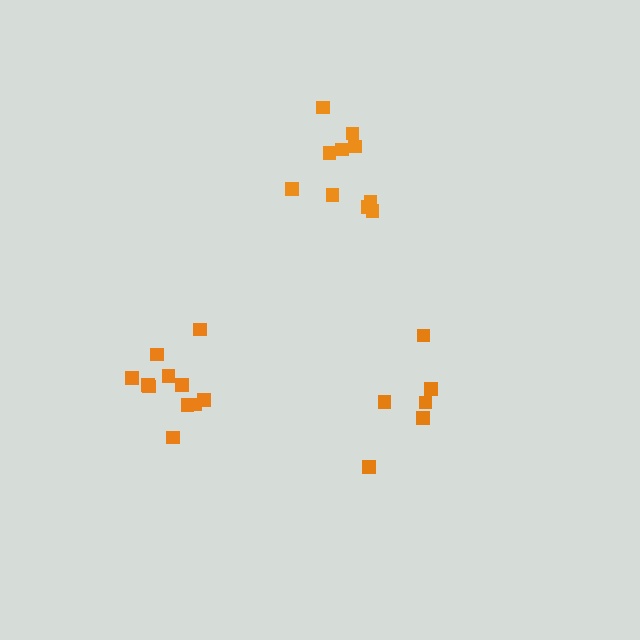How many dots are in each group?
Group 1: 6 dots, Group 2: 10 dots, Group 3: 11 dots (27 total).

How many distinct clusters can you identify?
There are 3 distinct clusters.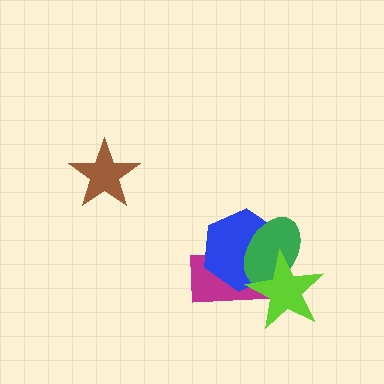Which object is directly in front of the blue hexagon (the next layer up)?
The green ellipse is directly in front of the blue hexagon.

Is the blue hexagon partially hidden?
Yes, it is partially covered by another shape.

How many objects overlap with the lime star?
3 objects overlap with the lime star.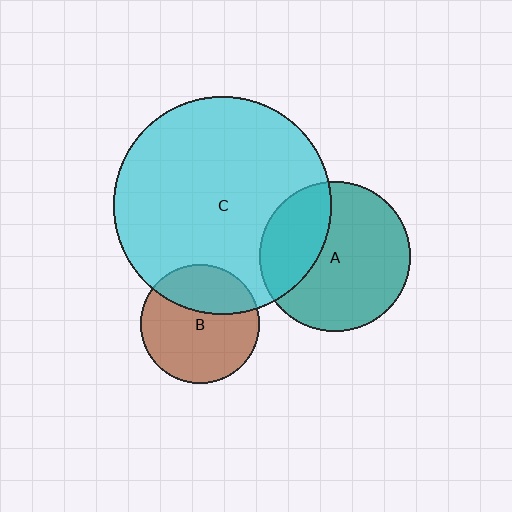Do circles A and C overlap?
Yes.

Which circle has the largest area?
Circle C (cyan).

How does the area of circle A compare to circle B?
Approximately 1.6 times.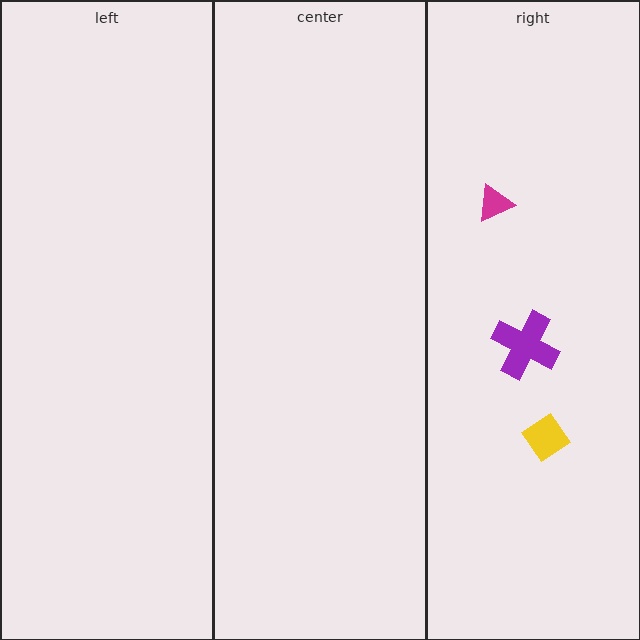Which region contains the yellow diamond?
The right region.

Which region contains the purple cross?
The right region.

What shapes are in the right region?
The yellow diamond, the purple cross, the magenta triangle.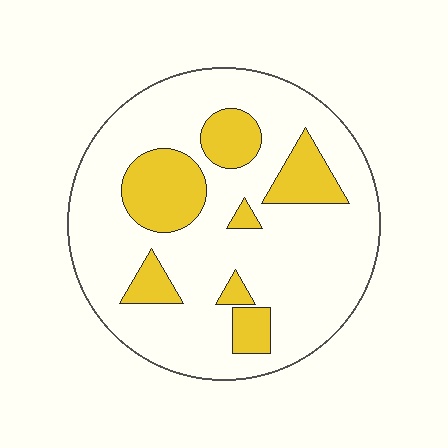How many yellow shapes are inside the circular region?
7.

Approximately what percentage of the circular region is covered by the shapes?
Approximately 20%.